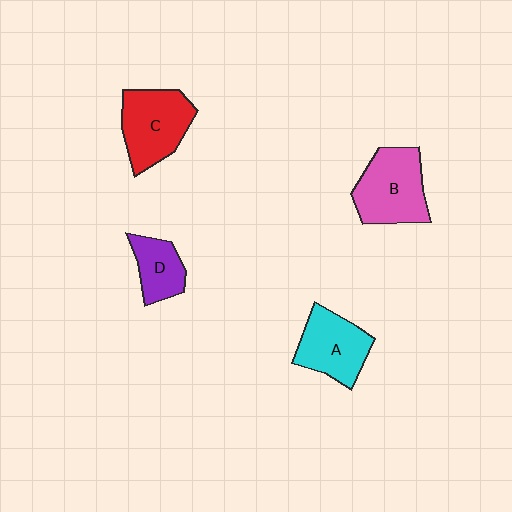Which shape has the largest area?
Shape B (pink).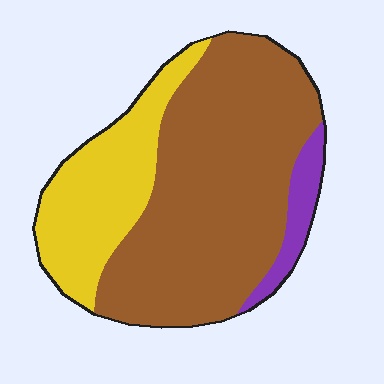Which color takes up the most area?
Brown, at roughly 65%.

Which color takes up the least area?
Purple, at roughly 5%.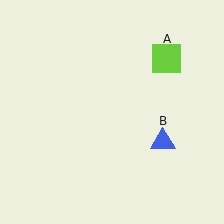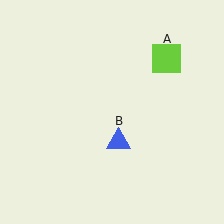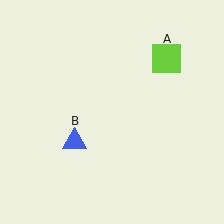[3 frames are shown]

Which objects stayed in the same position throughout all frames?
Lime square (object A) remained stationary.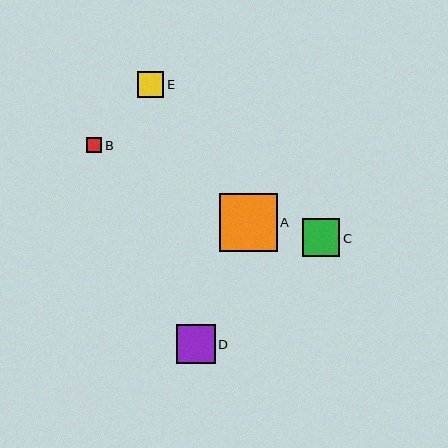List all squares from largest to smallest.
From largest to smallest: A, D, C, E, B.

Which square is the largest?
Square A is the largest with a size of approximately 58 pixels.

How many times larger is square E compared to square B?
Square E is approximately 1.7 times the size of square B.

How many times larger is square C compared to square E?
Square C is approximately 1.4 times the size of square E.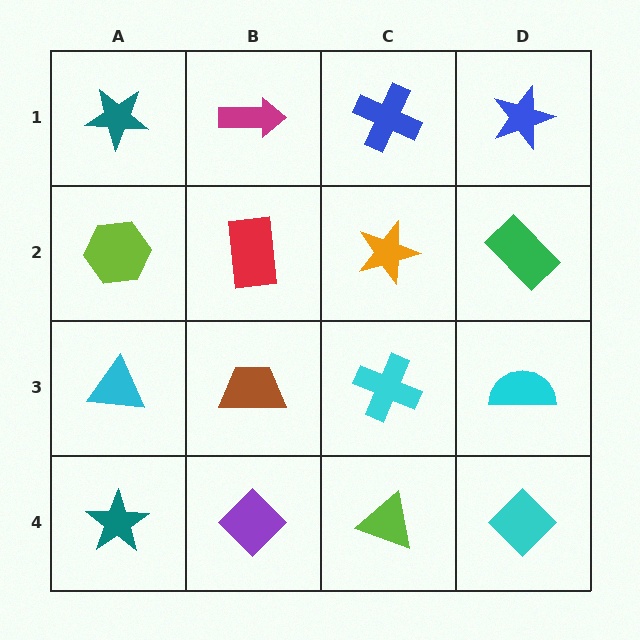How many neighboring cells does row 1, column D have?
2.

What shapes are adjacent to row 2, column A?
A teal star (row 1, column A), a cyan triangle (row 3, column A), a red rectangle (row 2, column B).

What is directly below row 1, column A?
A lime hexagon.